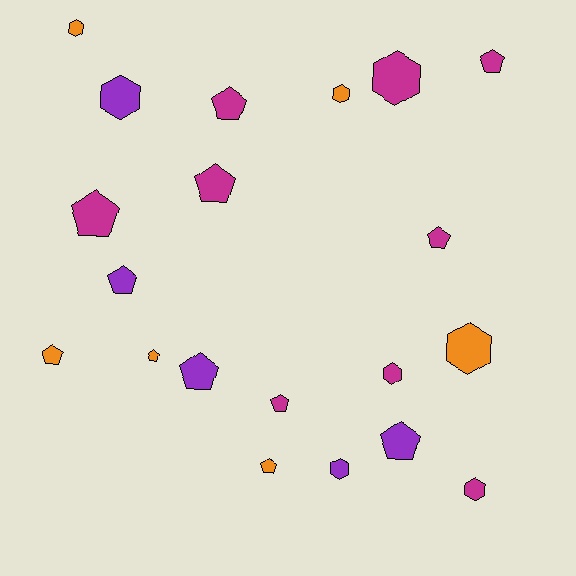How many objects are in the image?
There are 20 objects.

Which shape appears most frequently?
Pentagon, with 12 objects.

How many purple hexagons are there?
There are 2 purple hexagons.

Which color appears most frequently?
Magenta, with 9 objects.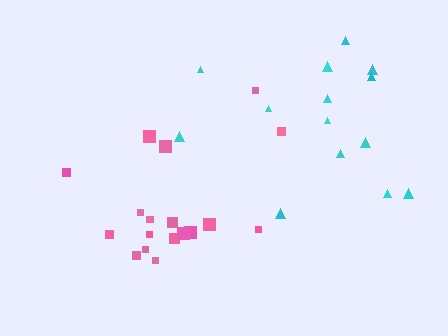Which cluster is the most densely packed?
Pink.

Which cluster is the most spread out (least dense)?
Cyan.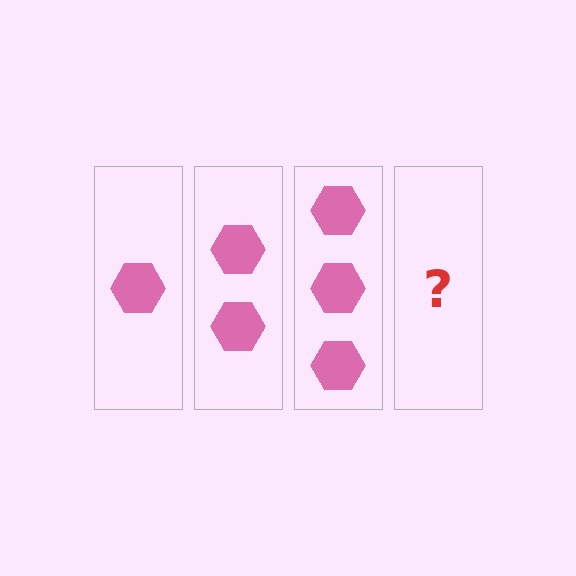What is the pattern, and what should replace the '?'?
The pattern is that each step adds one more hexagon. The '?' should be 4 hexagons.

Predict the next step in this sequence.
The next step is 4 hexagons.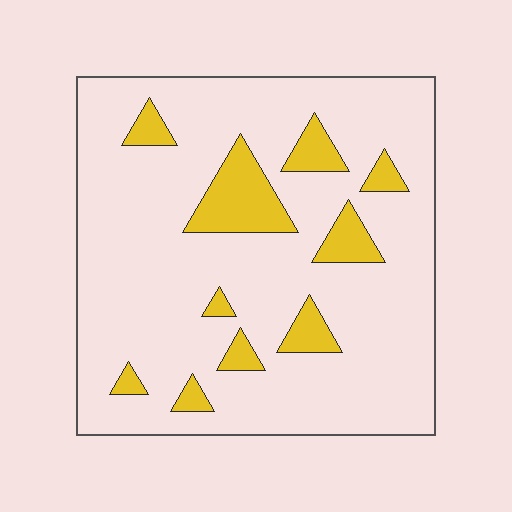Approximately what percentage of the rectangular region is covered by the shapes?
Approximately 15%.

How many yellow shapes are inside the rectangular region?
10.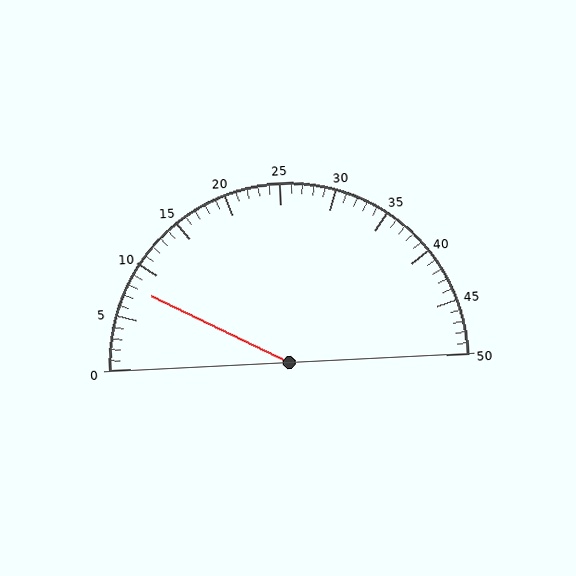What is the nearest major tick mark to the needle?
The nearest major tick mark is 10.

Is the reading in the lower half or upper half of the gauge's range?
The reading is in the lower half of the range (0 to 50).